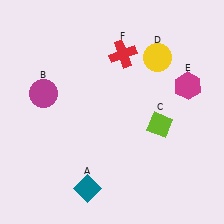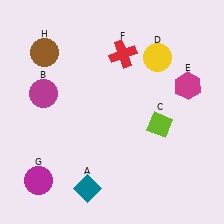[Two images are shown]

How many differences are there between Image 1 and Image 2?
There are 2 differences between the two images.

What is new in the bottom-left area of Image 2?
A magenta circle (G) was added in the bottom-left area of Image 2.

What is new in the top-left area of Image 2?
A brown circle (H) was added in the top-left area of Image 2.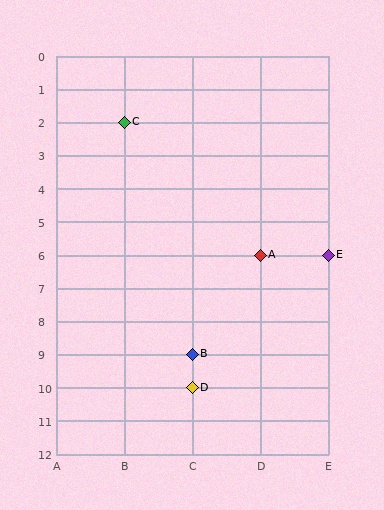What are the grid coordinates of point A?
Point A is at grid coordinates (D, 6).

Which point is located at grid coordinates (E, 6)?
Point E is at (E, 6).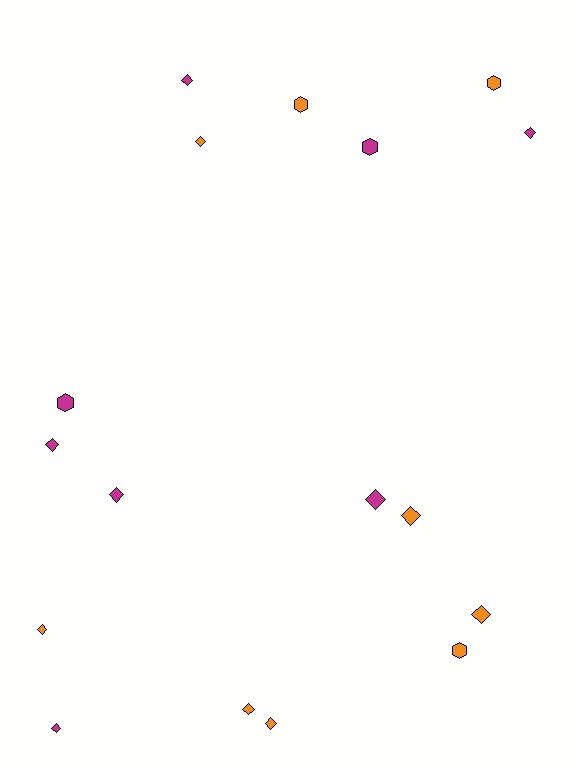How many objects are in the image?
There are 17 objects.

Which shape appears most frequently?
Diamond, with 12 objects.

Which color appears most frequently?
Orange, with 9 objects.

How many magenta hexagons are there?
There are 2 magenta hexagons.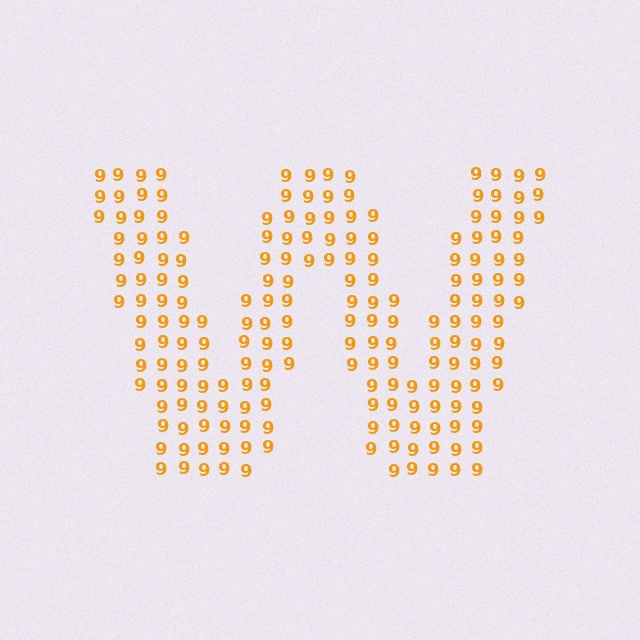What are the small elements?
The small elements are digit 9's.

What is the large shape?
The large shape is the letter W.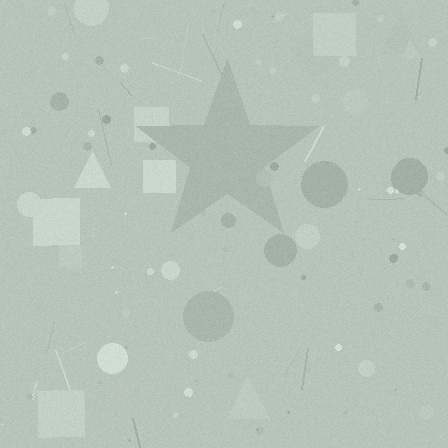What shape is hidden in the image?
A star is hidden in the image.